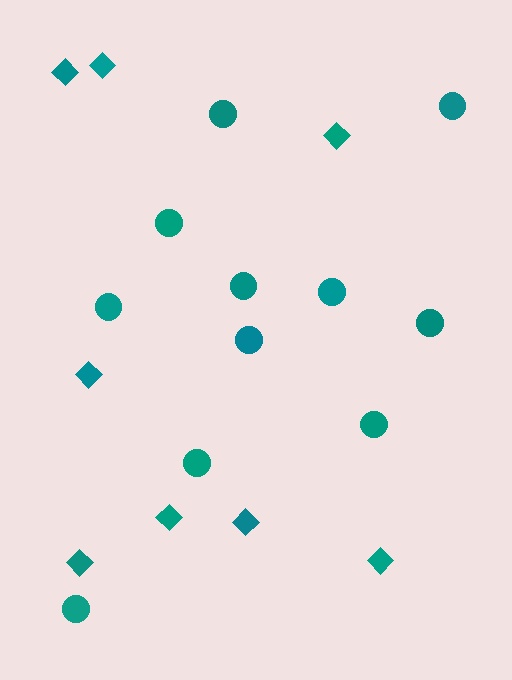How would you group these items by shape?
There are 2 groups: one group of diamonds (8) and one group of circles (11).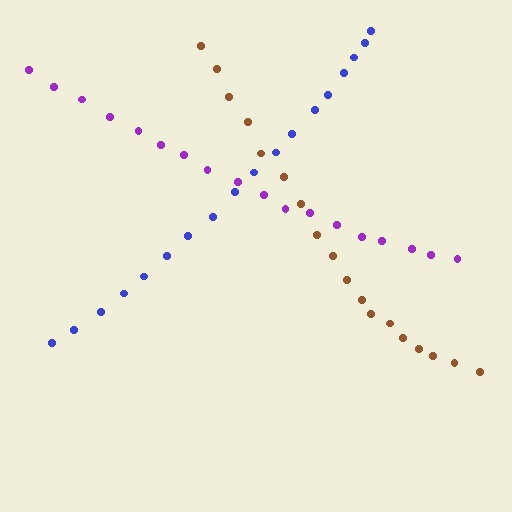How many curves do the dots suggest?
There are 3 distinct paths.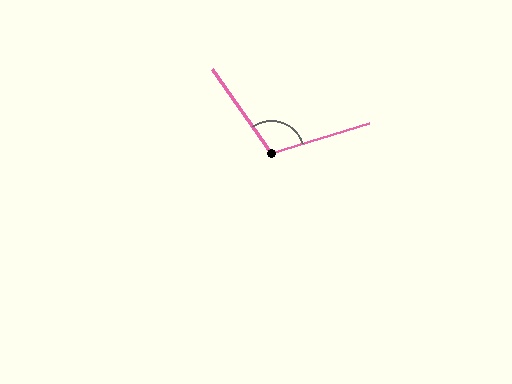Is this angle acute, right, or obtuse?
It is obtuse.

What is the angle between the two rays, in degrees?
Approximately 108 degrees.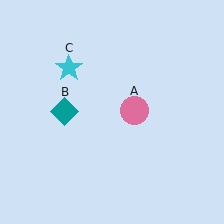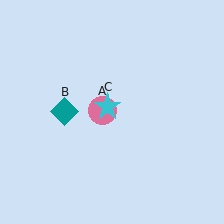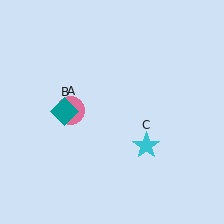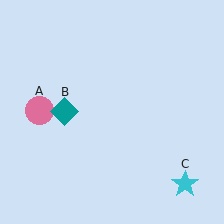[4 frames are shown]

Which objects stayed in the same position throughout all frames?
Teal diamond (object B) remained stationary.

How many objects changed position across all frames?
2 objects changed position: pink circle (object A), cyan star (object C).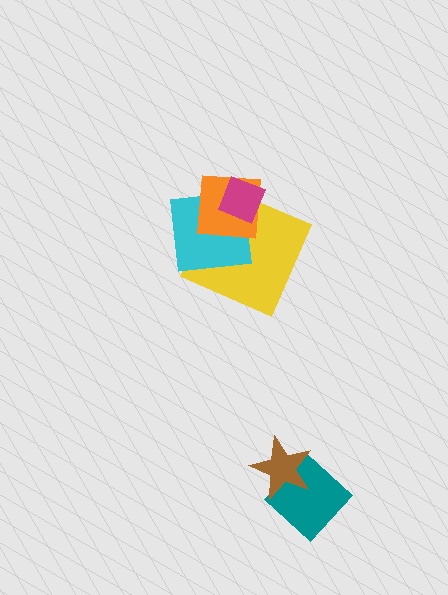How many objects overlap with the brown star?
1 object overlaps with the brown star.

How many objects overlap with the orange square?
3 objects overlap with the orange square.